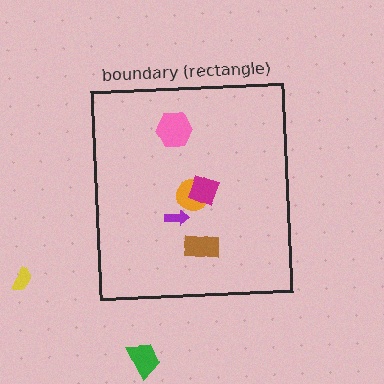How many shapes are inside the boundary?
5 inside, 2 outside.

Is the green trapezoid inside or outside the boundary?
Outside.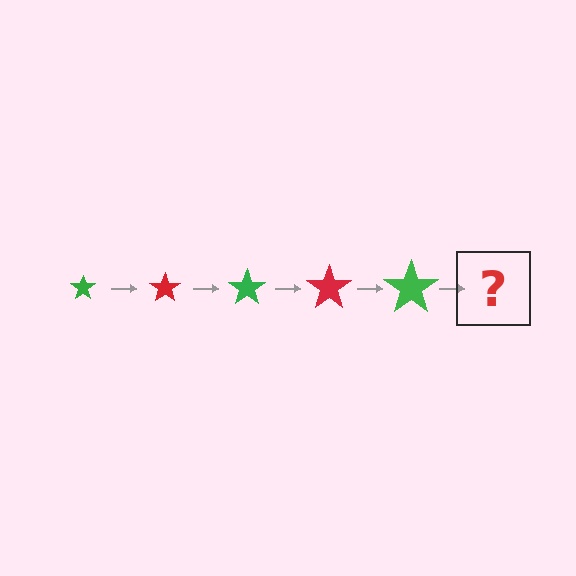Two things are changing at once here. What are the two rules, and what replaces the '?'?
The two rules are that the star grows larger each step and the color cycles through green and red. The '?' should be a red star, larger than the previous one.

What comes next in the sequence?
The next element should be a red star, larger than the previous one.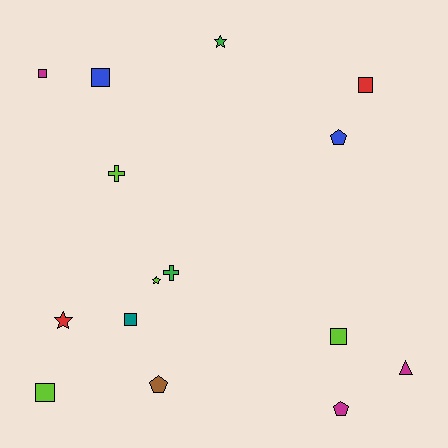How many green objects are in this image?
There are 2 green objects.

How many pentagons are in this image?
There are 3 pentagons.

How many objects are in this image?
There are 15 objects.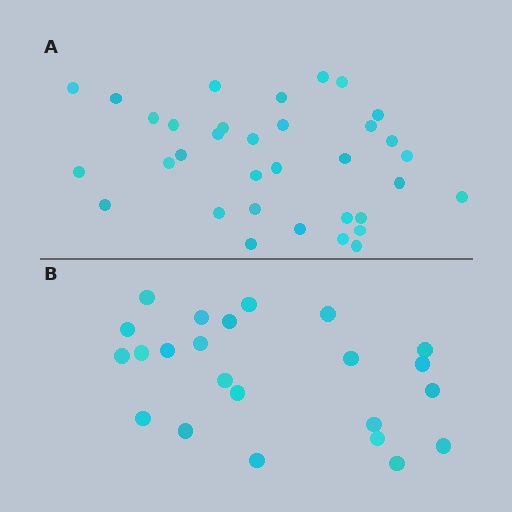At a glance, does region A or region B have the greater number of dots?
Region A (the top region) has more dots.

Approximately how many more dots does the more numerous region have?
Region A has roughly 12 or so more dots than region B.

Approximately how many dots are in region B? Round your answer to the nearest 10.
About 20 dots. (The exact count is 23, which rounds to 20.)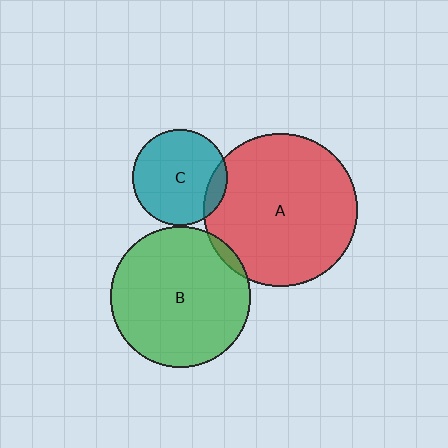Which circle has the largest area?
Circle A (red).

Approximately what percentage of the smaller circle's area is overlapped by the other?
Approximately 5%.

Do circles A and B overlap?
Yes.